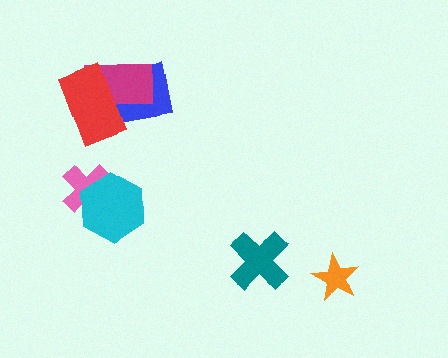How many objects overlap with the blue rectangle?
2 objects overlap with the blue rectangle.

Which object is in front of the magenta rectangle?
The red rectangle is in front of the magenta rectangle.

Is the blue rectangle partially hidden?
Yes, it is partially covered by another shape.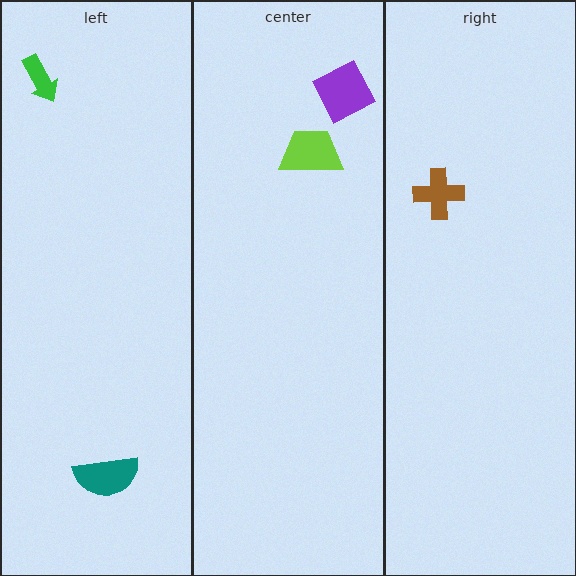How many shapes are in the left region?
2.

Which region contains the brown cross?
The right region.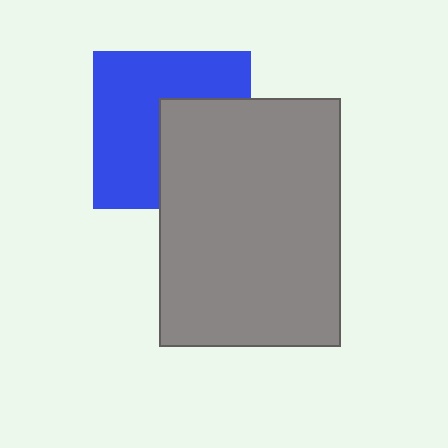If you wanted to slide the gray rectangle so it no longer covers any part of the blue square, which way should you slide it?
Slide it right — that is the most direct way to separate the two shapes.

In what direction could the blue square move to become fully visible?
The blue square could move left. That would shift it out from behind the gray rectangle entirely.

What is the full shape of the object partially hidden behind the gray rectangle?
The partially hidden object is a blue square.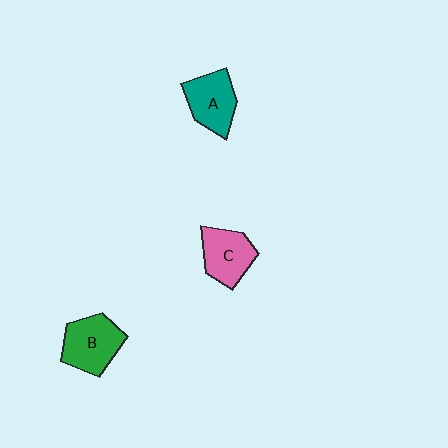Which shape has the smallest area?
Shape C (pink).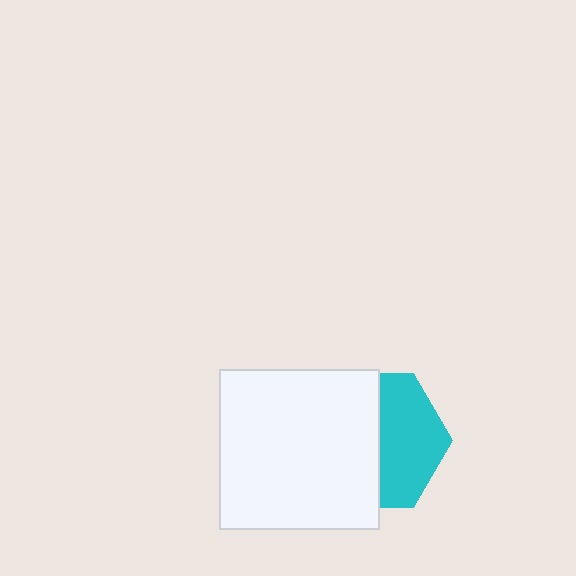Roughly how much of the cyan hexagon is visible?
About half of it is visible (roughly 46%).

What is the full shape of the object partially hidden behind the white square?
The partially hidden object is a cyan hexagon.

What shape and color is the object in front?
The object in front is a white square.